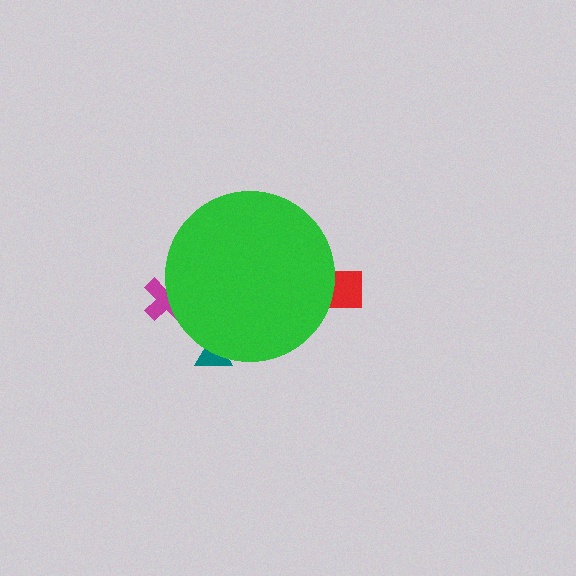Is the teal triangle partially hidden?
Yes, the teal triangle is partially hidden behind the green circle.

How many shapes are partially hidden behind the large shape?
3 shapes are partially hidden.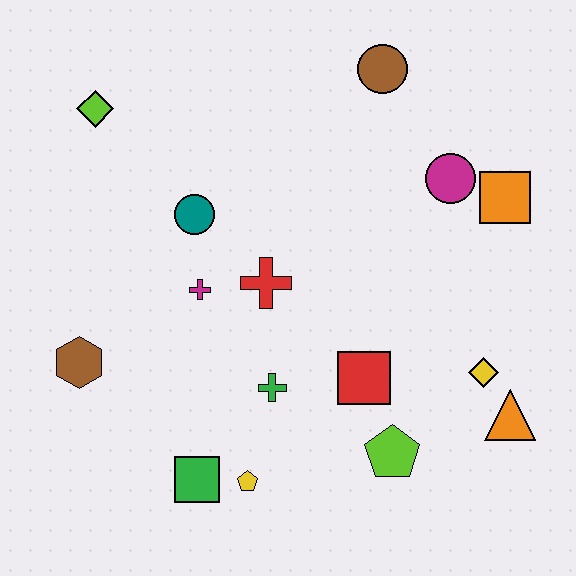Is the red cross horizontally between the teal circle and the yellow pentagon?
No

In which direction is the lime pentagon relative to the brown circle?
The lime pentagon is below the brown circle.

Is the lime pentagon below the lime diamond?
Yes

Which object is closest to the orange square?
The magenta circle is closest to the orange square.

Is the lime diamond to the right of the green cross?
No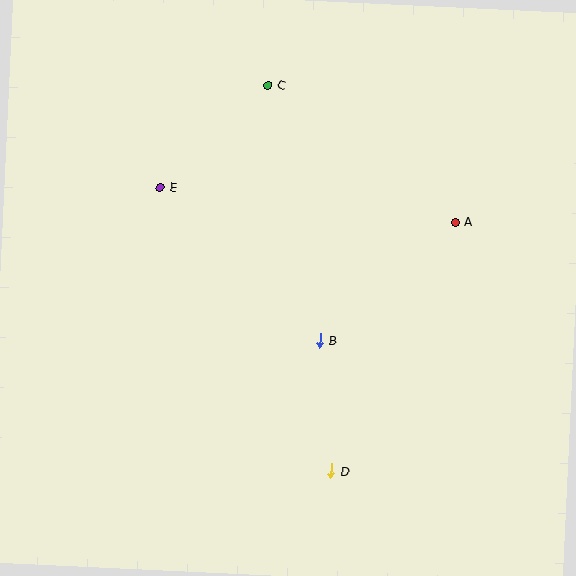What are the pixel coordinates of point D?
Point D is at (331, 471).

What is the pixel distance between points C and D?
The distance between C and D is 391 pixels.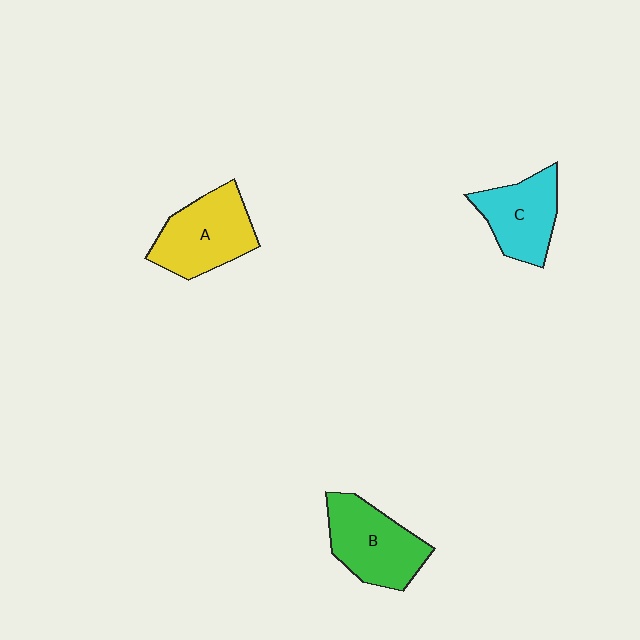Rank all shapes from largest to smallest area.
From largest to smallest: B (green), A (yellow), C (cyan).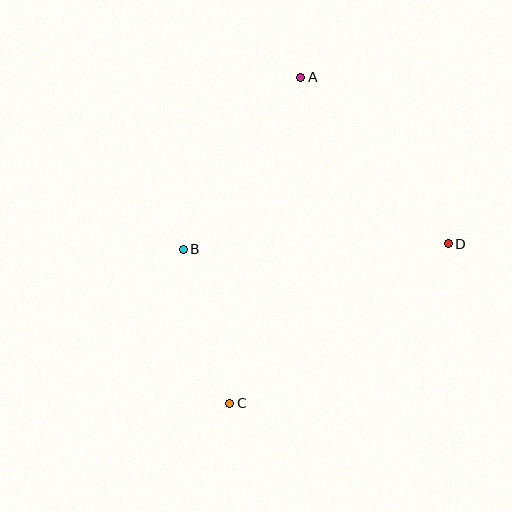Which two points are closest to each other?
Points B and C are closest to each other.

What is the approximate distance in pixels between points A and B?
The distance between A and B is approximately 208 pixels.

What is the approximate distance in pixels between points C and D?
The distance between C and D is approximately 270 pixels.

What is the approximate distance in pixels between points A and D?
The distance between A and D is approximately 222 pixels.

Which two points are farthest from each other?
Points A and C are farthest from each other.